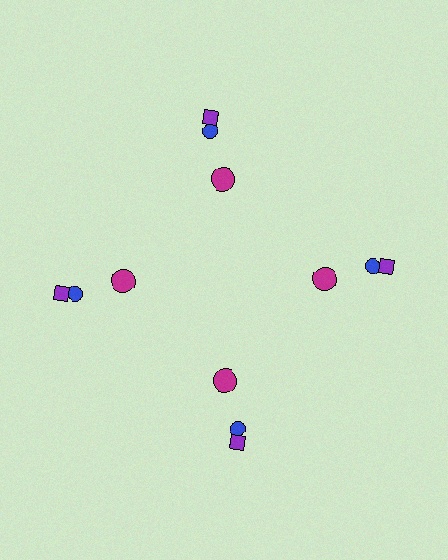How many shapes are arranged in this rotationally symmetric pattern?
There are 12 shapes, arranged in 4 groups of 3.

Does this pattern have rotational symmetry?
Yes, this pattern has 4-fold rotational symmetry. It looks the same after rotating 90 degrees around the center.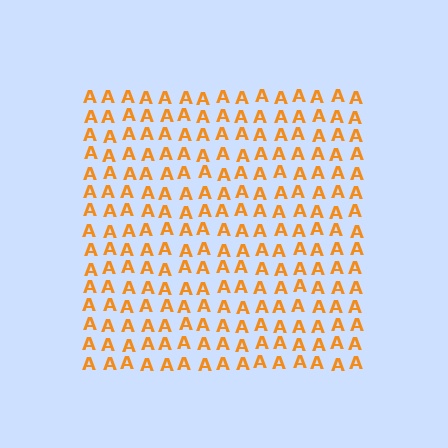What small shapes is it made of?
It is made of small letter A's.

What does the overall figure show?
The overall figure shows a square.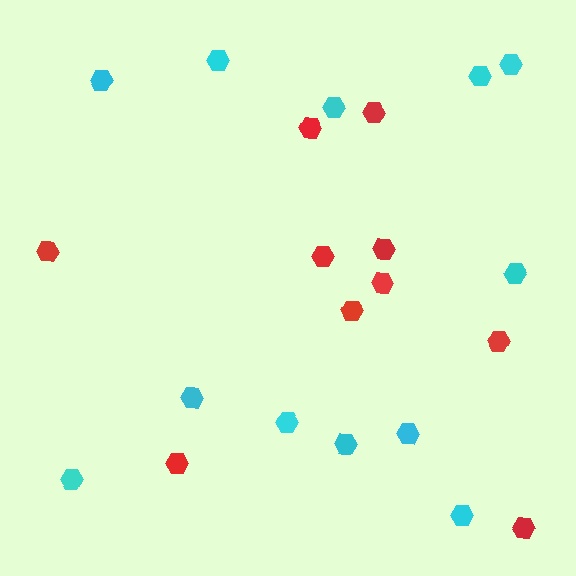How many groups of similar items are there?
There are 2 groups: one group of red hexagons (10) and one group of cyan hexagons (12).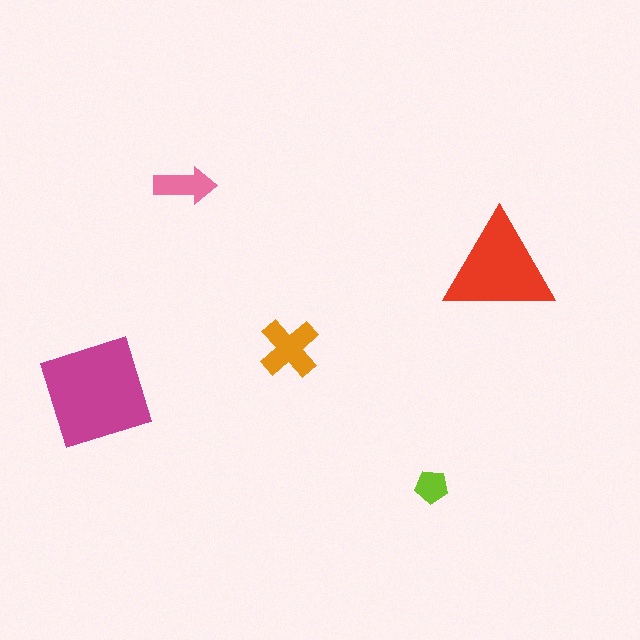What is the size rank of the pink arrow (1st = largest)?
4th.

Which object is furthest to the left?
The magenta diamond is leftmost.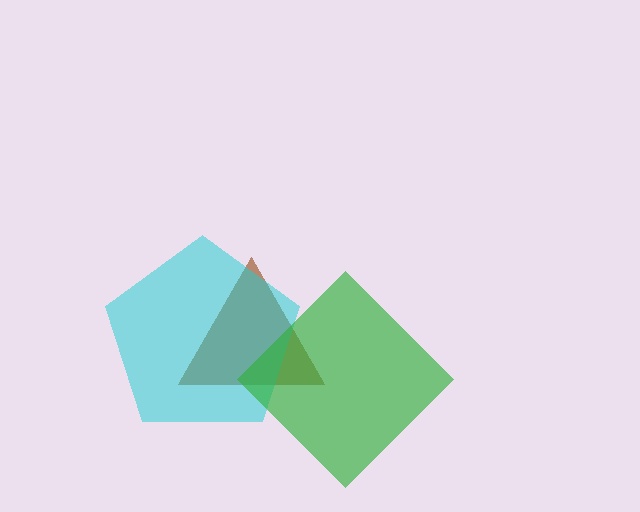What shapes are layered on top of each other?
The layered shapes are: a brown triangle, a cyan pentagon, a green diamond.